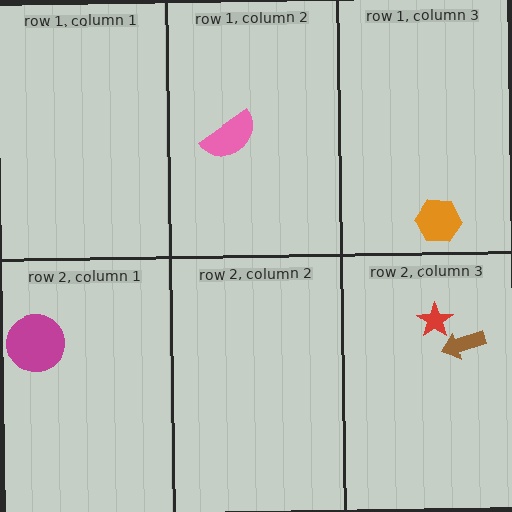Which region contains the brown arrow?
The row 2, column 3 region.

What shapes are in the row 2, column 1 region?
The magenta circle.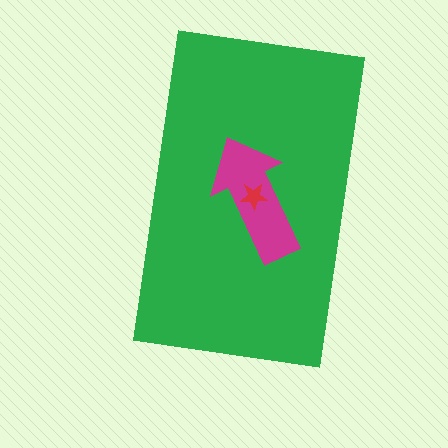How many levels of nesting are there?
3.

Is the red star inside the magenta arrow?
Yes.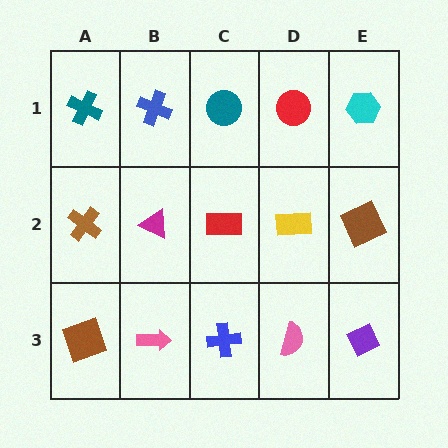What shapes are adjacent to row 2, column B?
A blue cross (row 1, column B), a pink arrow (row 3, column B), a brown cross (row 2, column A), a red rectangle (row 2, column C).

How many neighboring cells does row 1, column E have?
2.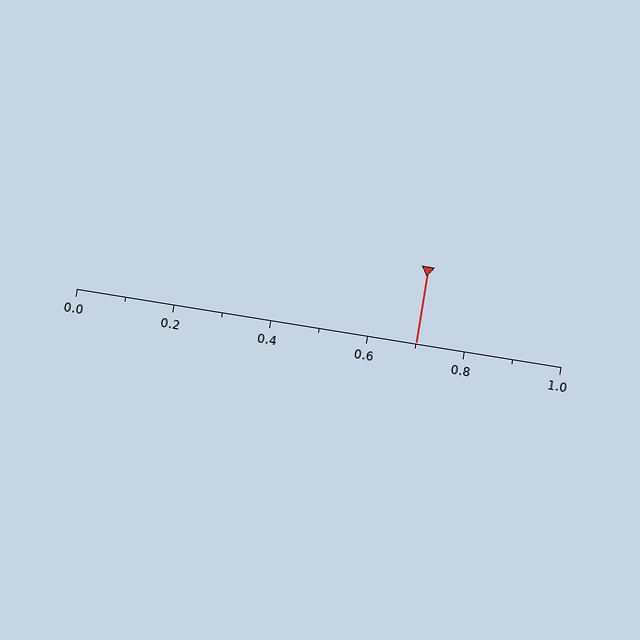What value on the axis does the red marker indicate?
The marker indicates approximately 0.7.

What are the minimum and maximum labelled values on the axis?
The axis runs from 0.0 to 1.0.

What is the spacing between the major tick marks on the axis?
The major ticks are spaced 0.2 apart.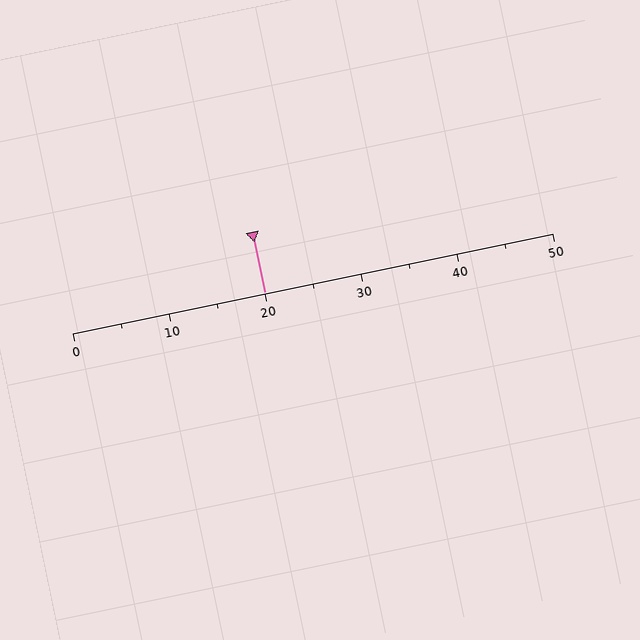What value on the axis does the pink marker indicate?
The marker indicates approximately 20.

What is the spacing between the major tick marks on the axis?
The major ticks are spaced 10 apart.